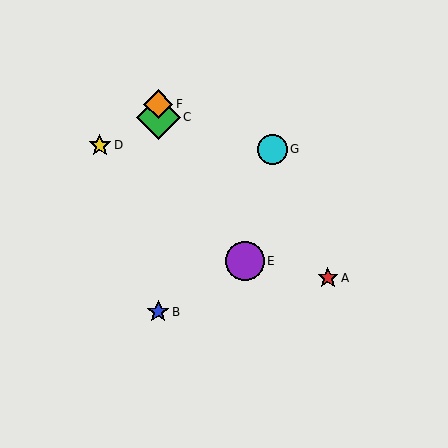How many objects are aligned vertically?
3 objects (B, C, F) are aligned vertically.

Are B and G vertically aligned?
No, B is at x≈158 and G is at x≈272.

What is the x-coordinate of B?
Object B is at x≈158.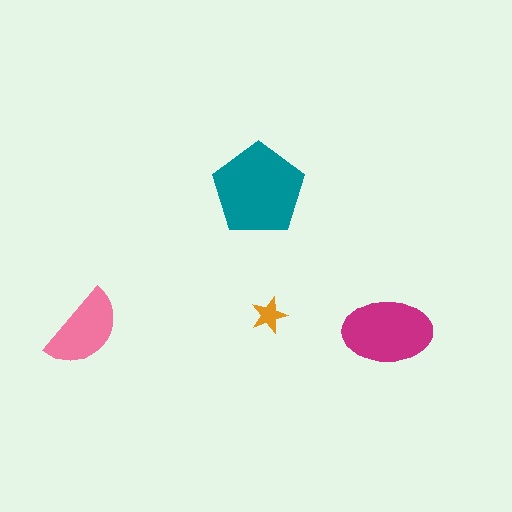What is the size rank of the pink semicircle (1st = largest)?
3rd.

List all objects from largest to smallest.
The teal pentagon, the magenta ellipse, the pink semicircle, the orange star.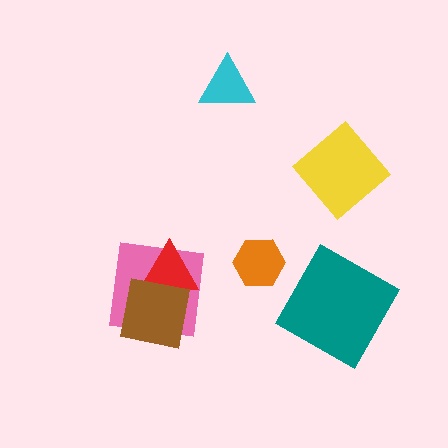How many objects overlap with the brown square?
2 objects overlap with the brown square.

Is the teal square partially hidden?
No, no other shape covers it.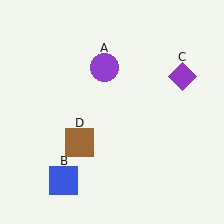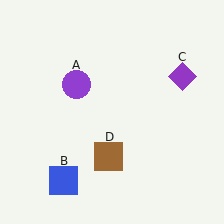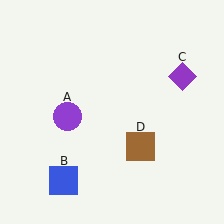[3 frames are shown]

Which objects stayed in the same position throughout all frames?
Blue square (object B) and purple diamond (object C) remained stationary.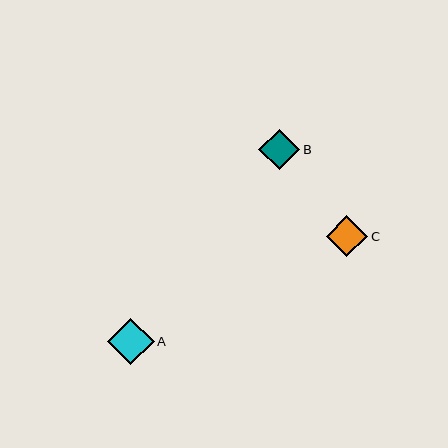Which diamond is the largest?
Diamond A is the largest with a size of approximately 47 pixels.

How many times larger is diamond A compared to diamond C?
Diamond A is approximately 1.1 times the size of diamond C.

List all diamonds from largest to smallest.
From largest to smallest: A, C, B.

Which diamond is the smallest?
Diamond B is the smallest with a size of approximately 41 pixels.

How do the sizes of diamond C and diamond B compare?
Diamond C and diamond B are approximately the same size.